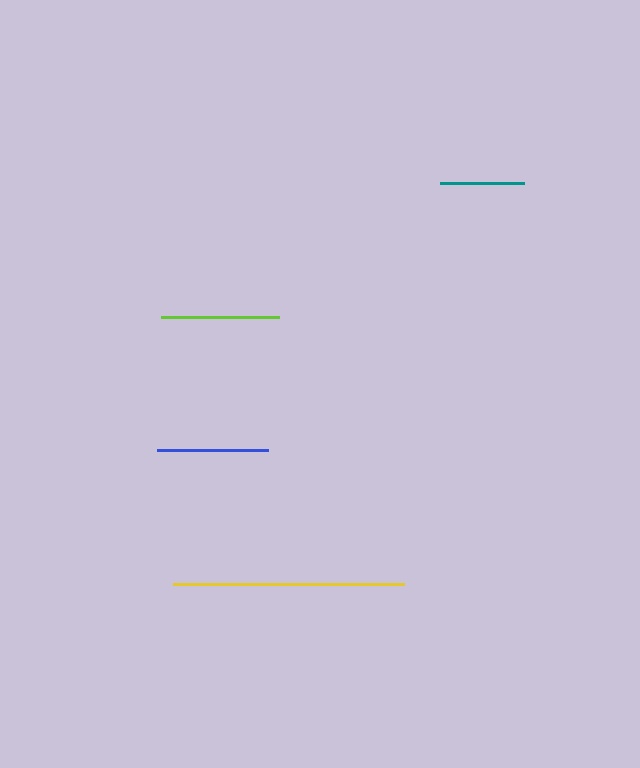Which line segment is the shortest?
The teal line is the shortest at approximately 84 pixels.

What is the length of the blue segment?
The blue segment is approximately 112 pixels long.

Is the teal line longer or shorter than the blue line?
The blue line is longer than the teal line.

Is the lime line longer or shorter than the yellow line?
The yellow line is longer than the lime line.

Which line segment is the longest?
The yellow line is the longest at approximately 230 pixels.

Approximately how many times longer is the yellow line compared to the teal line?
The yellow line is approximately 2.7 times the length of the teal line.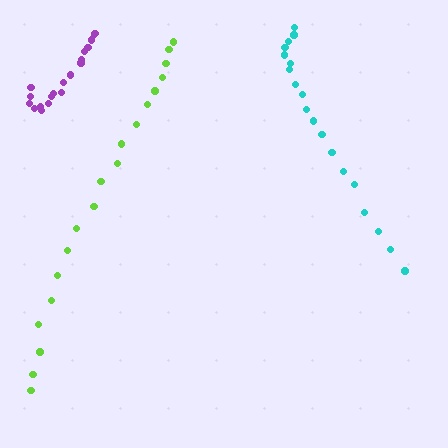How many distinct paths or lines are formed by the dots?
There are 3 distinct paths.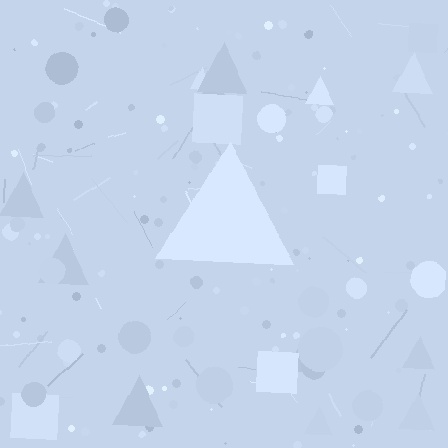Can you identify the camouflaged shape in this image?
The camouflaged shape is a triangle.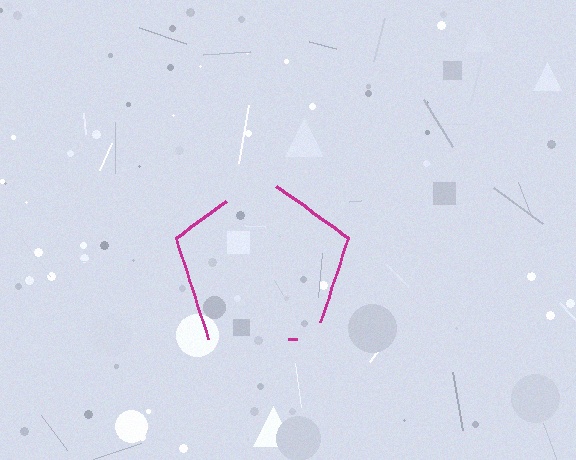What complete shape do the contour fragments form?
The contour fragments form a pentagon.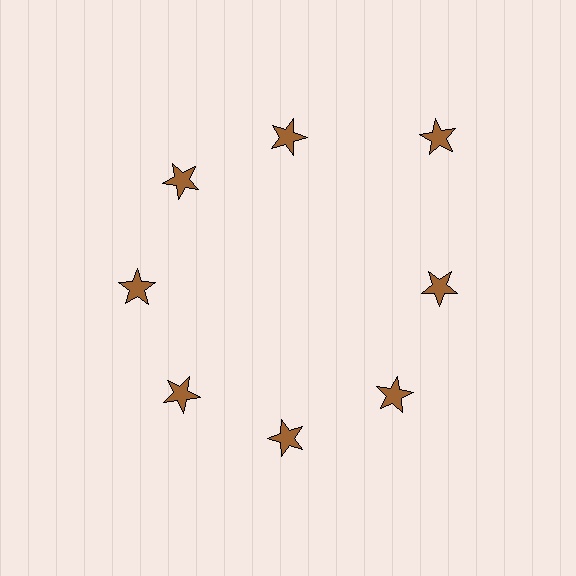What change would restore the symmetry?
The symmetry would be restored by moving it inward, back onto the ring so that all 8 stars sit at equal angles and equal distance from the center.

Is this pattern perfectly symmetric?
No. The 8 brown stars are arranged in a ring, but one element near the 2 o'clock position is pushed outward from the center, breaking the 8-fold rotational symmetry.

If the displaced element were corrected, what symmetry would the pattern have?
It would have 8-fold rotational symmetry — the pattern would map onto itself every 45 degrees.